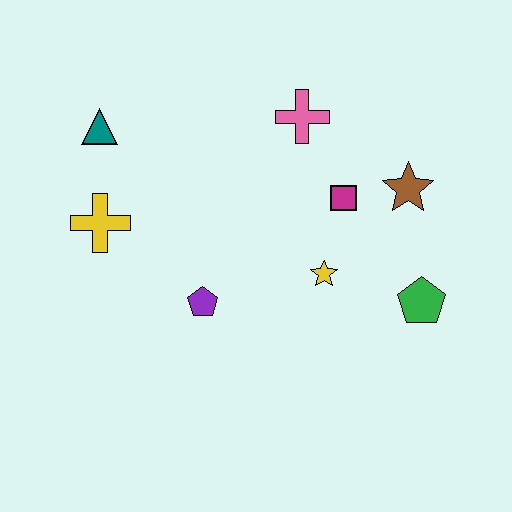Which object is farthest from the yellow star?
The teal triangle is farthest from the yellow star.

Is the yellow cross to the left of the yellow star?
Yes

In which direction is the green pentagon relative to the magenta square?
The green pentagon is below the magenta square.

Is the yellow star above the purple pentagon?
Yes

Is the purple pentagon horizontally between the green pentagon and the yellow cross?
Yes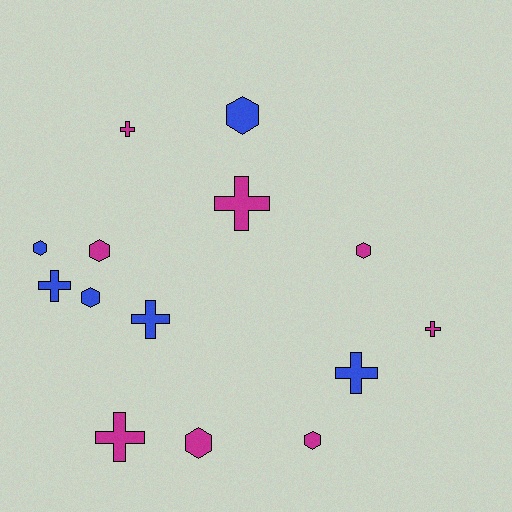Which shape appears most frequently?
Hexagon, with 7 objects.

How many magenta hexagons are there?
There are 4 magenta hexagons.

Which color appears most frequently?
Magenta, with 8 objects.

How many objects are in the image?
There are 14 objects.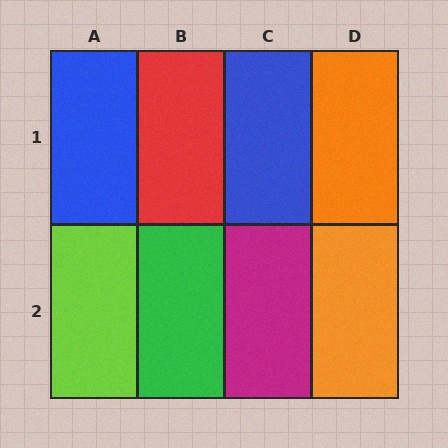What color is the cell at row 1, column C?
Blue.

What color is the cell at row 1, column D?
Orange.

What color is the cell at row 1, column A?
Blue.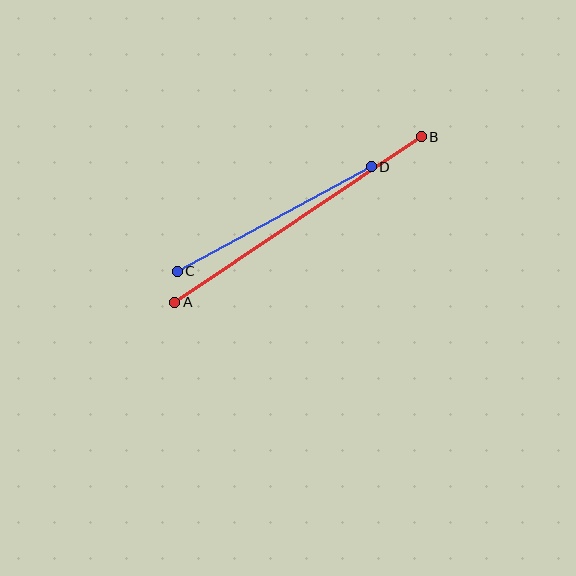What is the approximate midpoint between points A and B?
The midpoint is at approximately (298, 219) pixels.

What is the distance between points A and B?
The distance is approximately 297 pixels.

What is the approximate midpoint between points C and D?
The midpoint is at approximately (274, 219) pixels.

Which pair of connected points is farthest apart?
Points A and B are farthest apart.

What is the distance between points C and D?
The distance is approximately 220 pixels.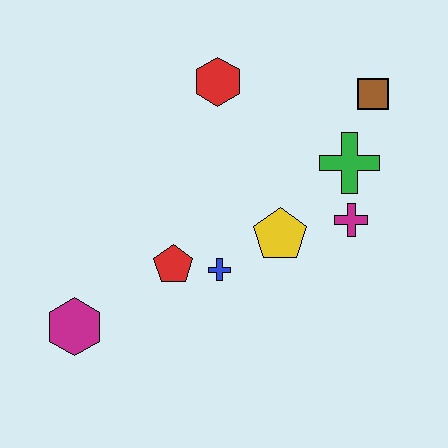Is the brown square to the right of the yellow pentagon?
Yes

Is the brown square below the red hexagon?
Yes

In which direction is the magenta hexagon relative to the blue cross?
The magenta hexagon is to the left of the blue cross.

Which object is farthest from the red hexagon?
The magenta hexagon is farthest from the red hexagon.